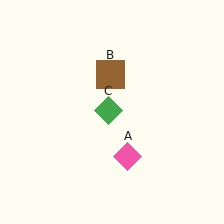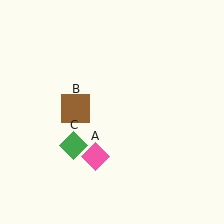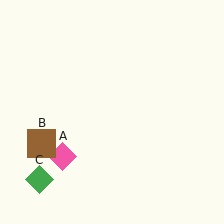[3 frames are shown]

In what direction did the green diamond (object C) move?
The green diamond (object C) moved down and to the left.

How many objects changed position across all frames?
3 objects changed position: pink diamond (object A), brown square (object B), green diamond (object C).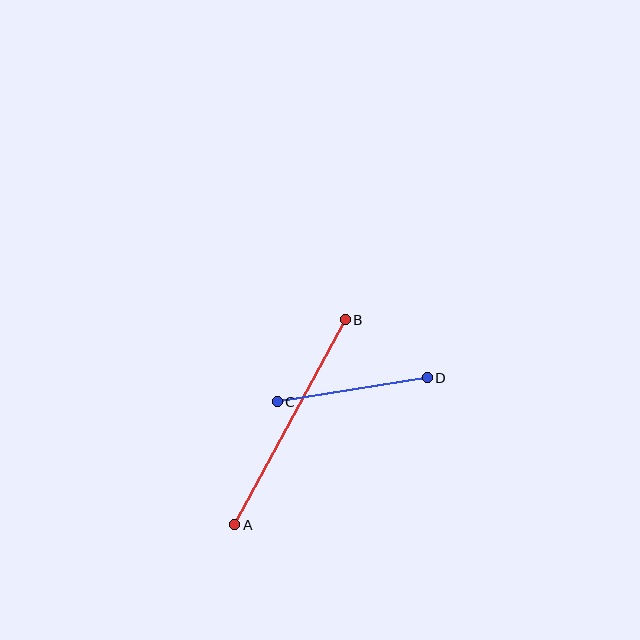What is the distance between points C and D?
The distance is approximately 152 pixels.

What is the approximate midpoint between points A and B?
The midpoint is at approximately (290, 422) pixels.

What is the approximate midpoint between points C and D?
The midpoint is at approximately (352, 390) pixels.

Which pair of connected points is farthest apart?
Points A and B are farthest apart.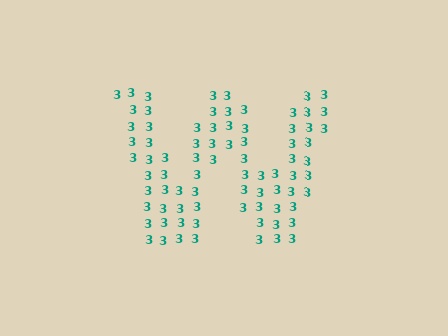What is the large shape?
The large shape is the letter W.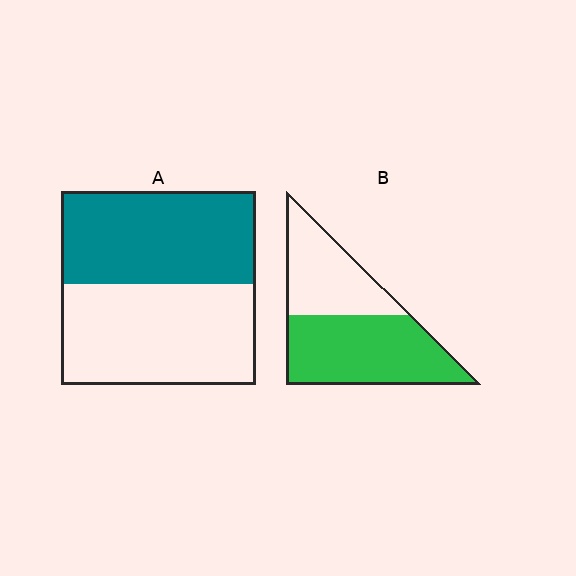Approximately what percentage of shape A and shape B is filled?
A is approximately 50% and B is approximately 60%.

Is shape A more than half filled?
Roughly half.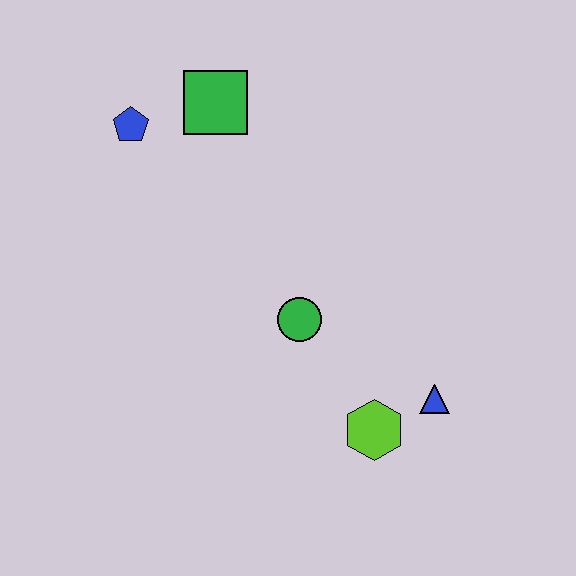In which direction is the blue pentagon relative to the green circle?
The blue pentagon is above the green circle.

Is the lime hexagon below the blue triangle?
Yes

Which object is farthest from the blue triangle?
The blue pentagon is farthest from the blue triangle.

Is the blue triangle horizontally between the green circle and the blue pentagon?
No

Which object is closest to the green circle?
The lime hexagon is closest to the green circle.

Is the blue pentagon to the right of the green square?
No